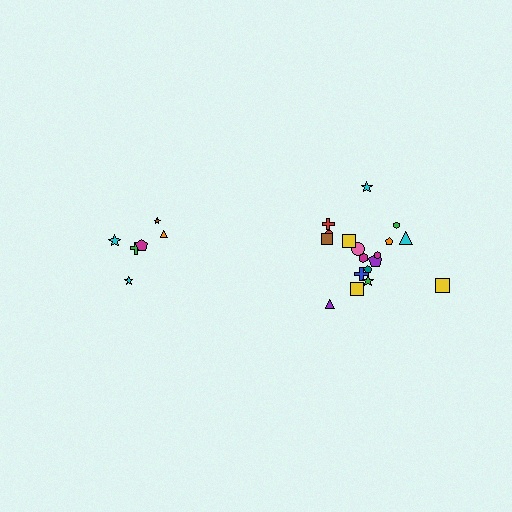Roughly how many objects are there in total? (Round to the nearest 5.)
Roughly 25 objects in total.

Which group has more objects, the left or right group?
The right group.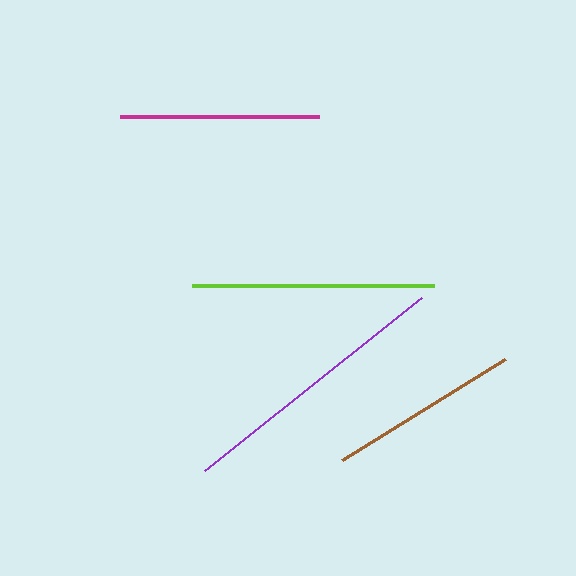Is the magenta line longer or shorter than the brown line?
The magenta line is longer than the brown line.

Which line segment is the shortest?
The brown line is the shortest at approximately 192 pixels.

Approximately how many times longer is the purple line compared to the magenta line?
The purple line is approximately 1.4 times the length of the magenta line.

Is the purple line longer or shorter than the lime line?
The purple line is longer than the lime line.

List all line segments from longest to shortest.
From longest to shortest: purple, lime, magenta, brown.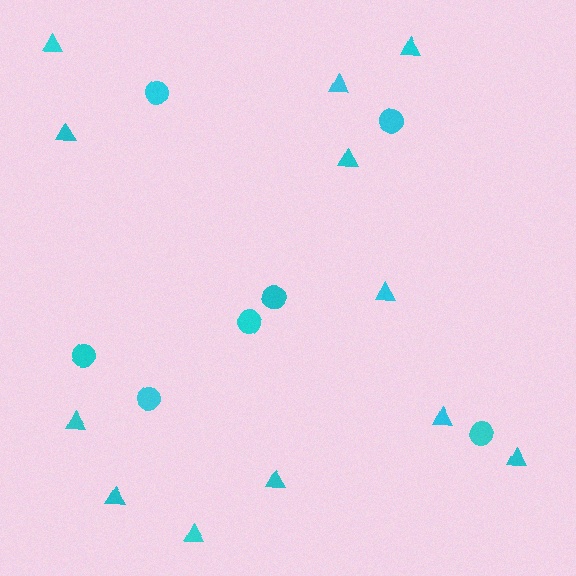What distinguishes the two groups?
There are 2 groups: one group of circles (7) and one group of triangles (12).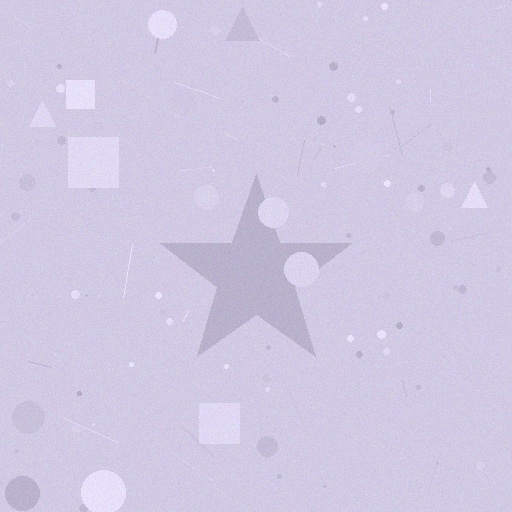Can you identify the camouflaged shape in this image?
The camouflaged shape is a star.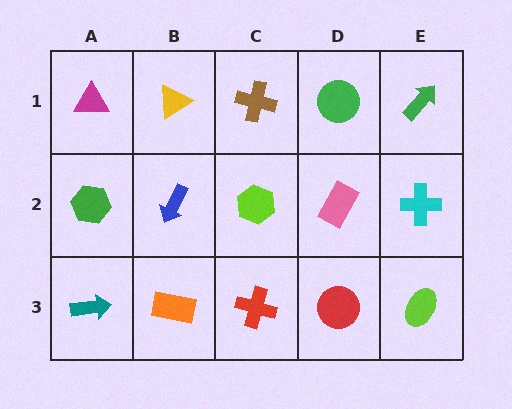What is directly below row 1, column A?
A green hexagon.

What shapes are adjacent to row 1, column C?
A lime hexagon (row 2, column C), a yellow triangle (row 1, column B), a green circle (row 1, column D).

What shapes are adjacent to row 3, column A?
A green hexagon (row 2, column A), an orange rectangle (row 3, column B).